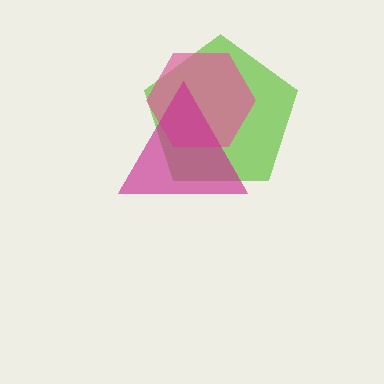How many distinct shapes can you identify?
There are 3 distinct shapes: a lime pentagon, a pink hexagon, a magenta triangle.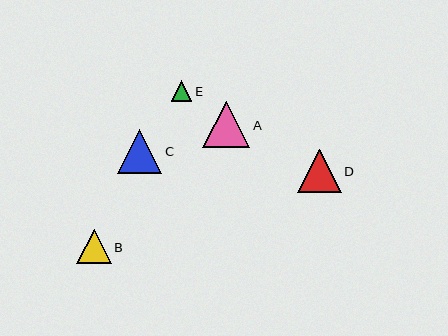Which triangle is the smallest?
Triangle E is the smallest with a size of approximately 20 pixels.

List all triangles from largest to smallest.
From largest to smallest: A, C, D, B, E.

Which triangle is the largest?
Triangle A is the largest with a size of approximately 47 pixels.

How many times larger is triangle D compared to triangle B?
Triangle D is approximately 1.3 times the size of triangle B.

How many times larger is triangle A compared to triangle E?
Triangle A is approximately 2.3 times the size of triangle E.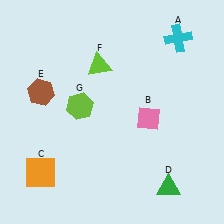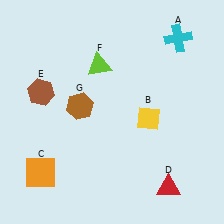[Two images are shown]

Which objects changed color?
B changed from pink to yellow. D changed from green to red. G changed from lime to brown.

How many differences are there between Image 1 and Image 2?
There are 3 differences between the two images.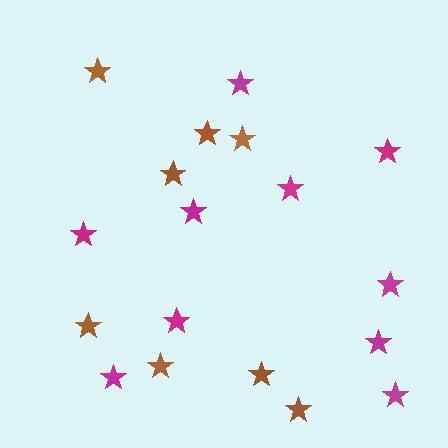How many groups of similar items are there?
There are 2 groups: one group of magenta stars (10) and one group of brown stars (8).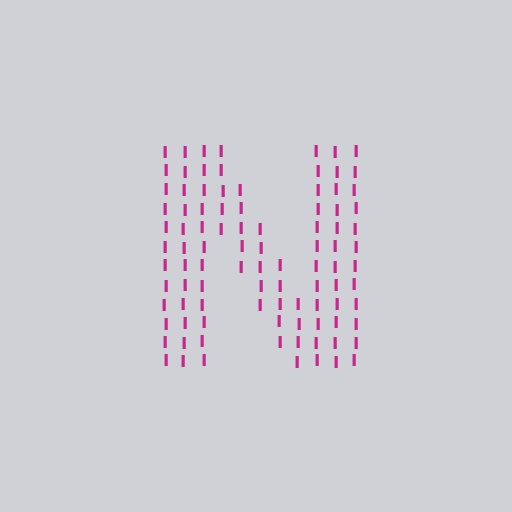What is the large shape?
The large shape is the letter N.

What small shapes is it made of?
It is made of small letter I's.